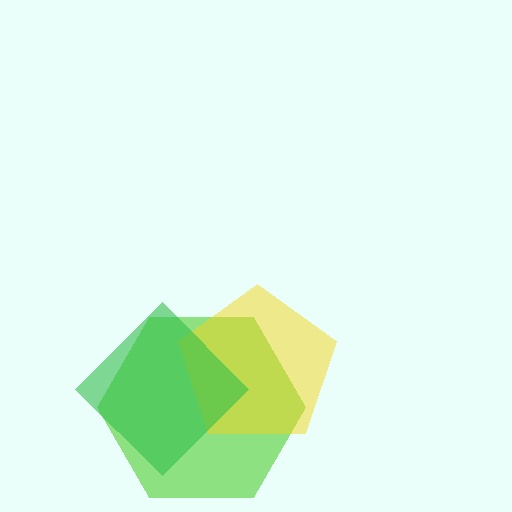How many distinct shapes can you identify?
There are 3 distinct shapes: a lime hexagon, a yellow pentagon, a green diamond.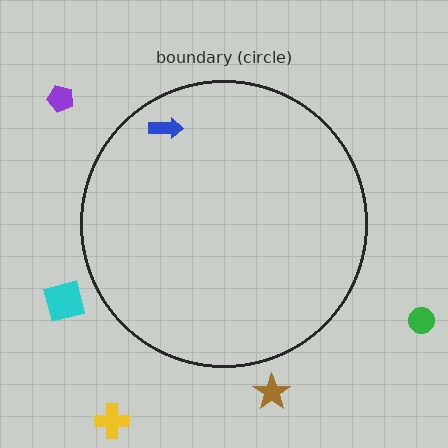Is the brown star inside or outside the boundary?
Outside.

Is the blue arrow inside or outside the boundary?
Inside.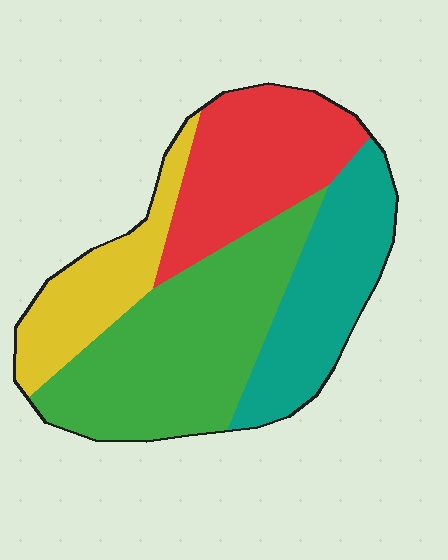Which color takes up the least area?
Yellow, at roughly 15%.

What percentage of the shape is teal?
Teal takes up about one quarter (1/4) of the shape.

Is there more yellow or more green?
Green.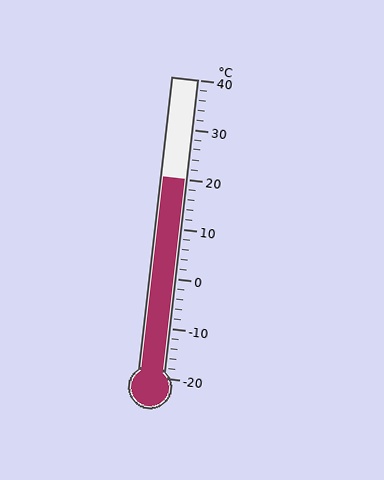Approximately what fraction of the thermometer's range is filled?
The thermometer is filled to approximately 65% of its range.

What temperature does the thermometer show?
The thermometer shows approximately 20°C.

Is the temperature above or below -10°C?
The temperature is above -10°C.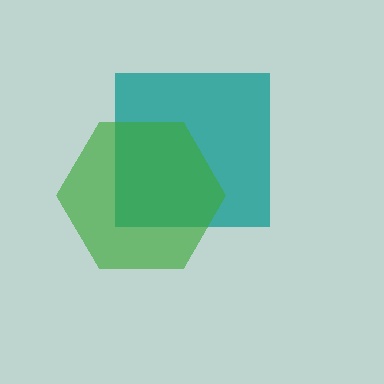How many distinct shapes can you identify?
There are 2 distinct shapes: a teal square, a green hexagon.